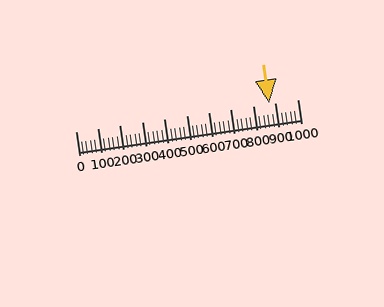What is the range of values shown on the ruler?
The ruler shows values from 0 to 1000.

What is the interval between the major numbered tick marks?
The major tick marks are spaced 100 units apart.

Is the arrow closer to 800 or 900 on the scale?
The arrow is closer to 900.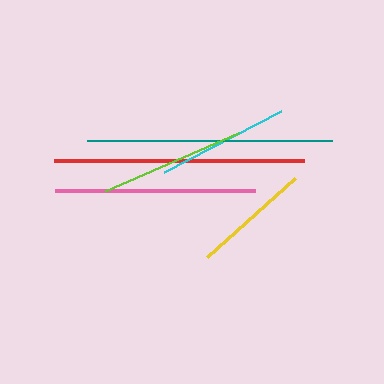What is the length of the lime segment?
The lime segment is approximately 144 pixels long.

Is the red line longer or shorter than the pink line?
The red line is longer than the pink line.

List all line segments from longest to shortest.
From longest to shortest: red, teal, pink, lime, cyan, yellow.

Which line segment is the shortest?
The yellow line is the shortest at approximately 119 pixels.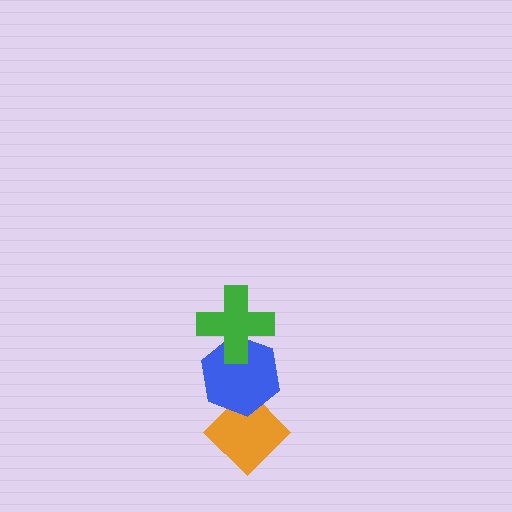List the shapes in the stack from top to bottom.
From top to bottom: the green cross, the blue hexagon, the orange diamond.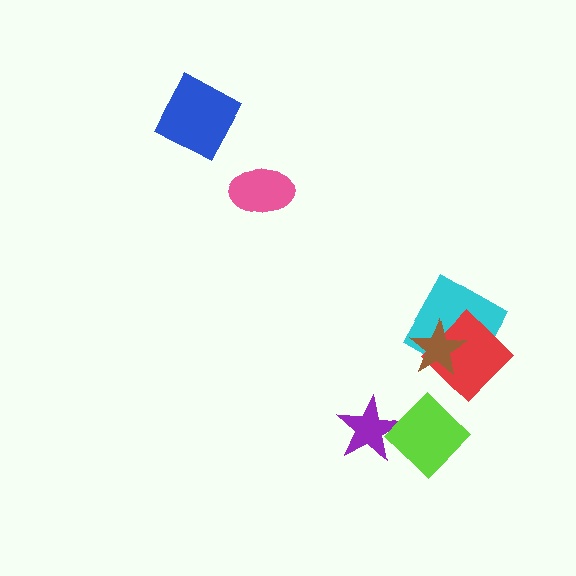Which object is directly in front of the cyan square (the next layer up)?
The red diamond is directly in front of the cyan square.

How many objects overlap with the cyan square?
2 objects overlap with the cyan square.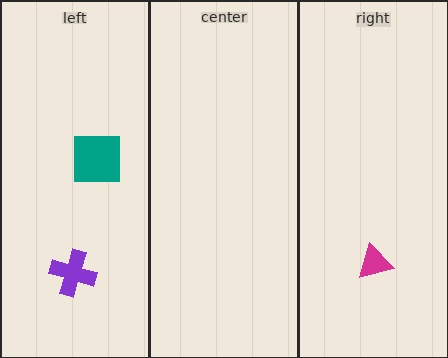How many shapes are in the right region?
1.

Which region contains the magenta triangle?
The right region.